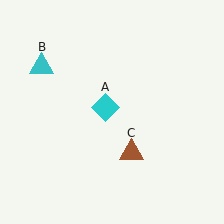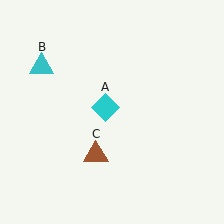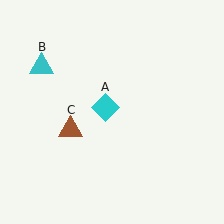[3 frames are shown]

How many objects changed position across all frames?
1 object changed position: brown triangle (object C).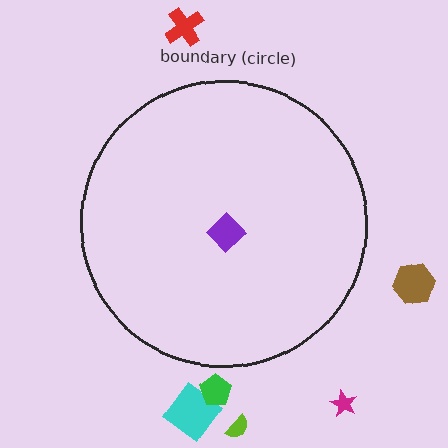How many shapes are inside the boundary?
1 inside, 6 outside.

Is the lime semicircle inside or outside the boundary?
Outside.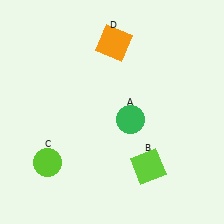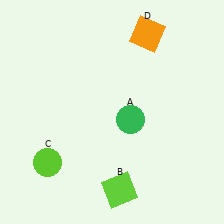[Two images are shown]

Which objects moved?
The objects that moved are: the lime square (B), the orange square (D).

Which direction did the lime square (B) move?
The lime square (B) moved left.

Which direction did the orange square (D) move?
The orange square (D) moved right.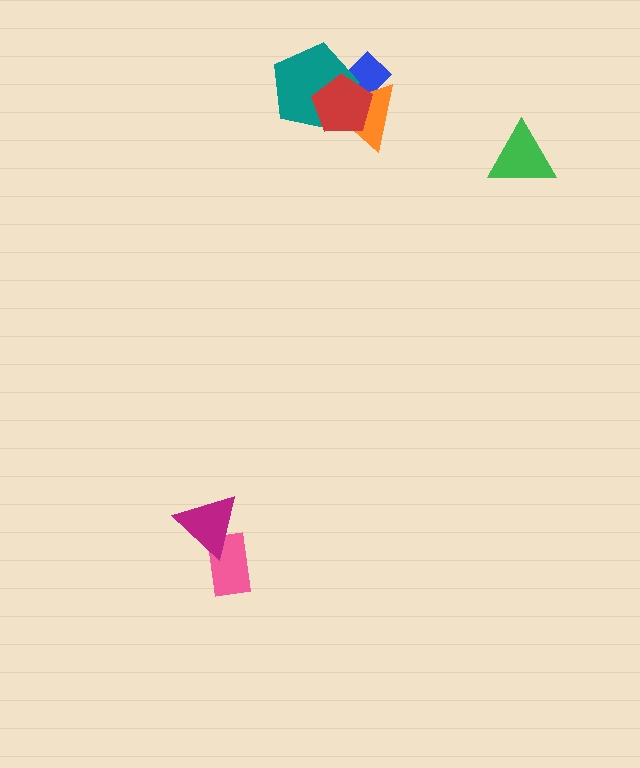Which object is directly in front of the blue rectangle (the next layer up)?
The orange triangle is directly in front of the blue rectangle.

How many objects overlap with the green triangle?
0 objects overlap with the green triangle.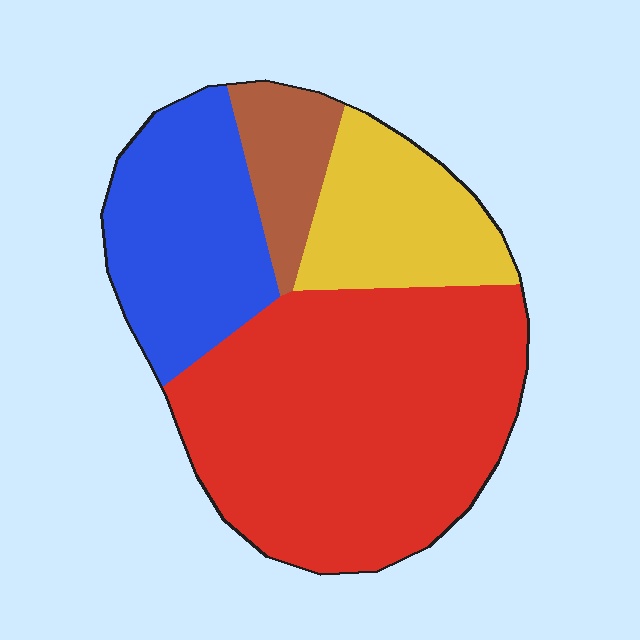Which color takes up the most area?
Red, at roughly 50%.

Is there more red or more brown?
Red.